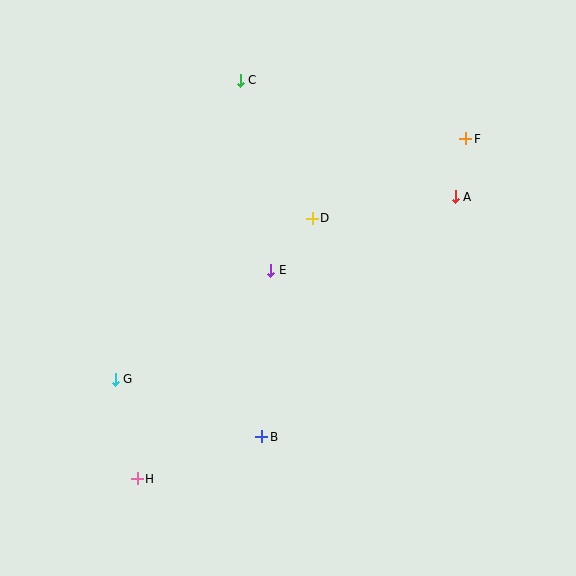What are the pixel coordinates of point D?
Point D is at (312, 218).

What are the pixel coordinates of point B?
Point B is at (261, 437).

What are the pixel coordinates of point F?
Point F is at (466, 139).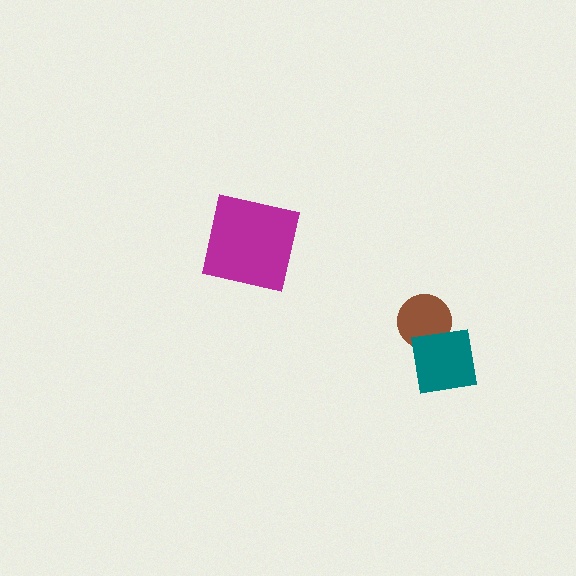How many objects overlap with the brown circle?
1 object overlaps with the brown circle.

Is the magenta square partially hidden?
No, no other shape covers it.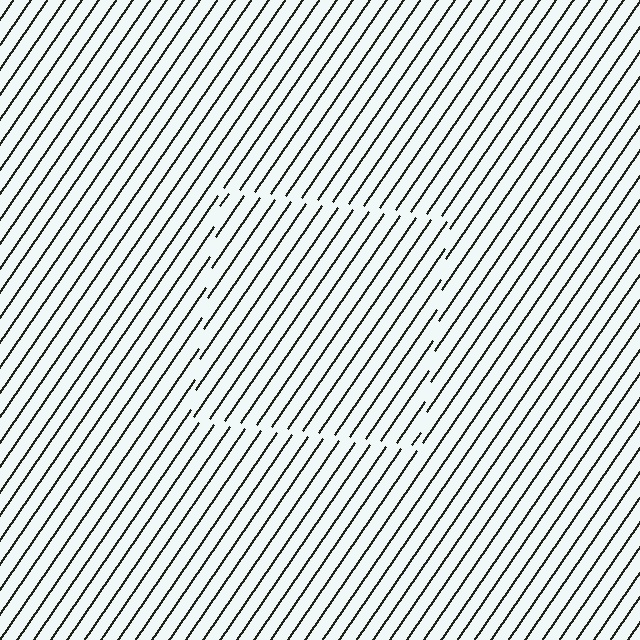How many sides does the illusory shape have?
4 sides — the line-ends trace a square.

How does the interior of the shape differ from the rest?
The interior of the shape contains the same grating, shifted by half a period — the contour is defined by the phase discontinuity where line-ends from the inner and outer gratings abut.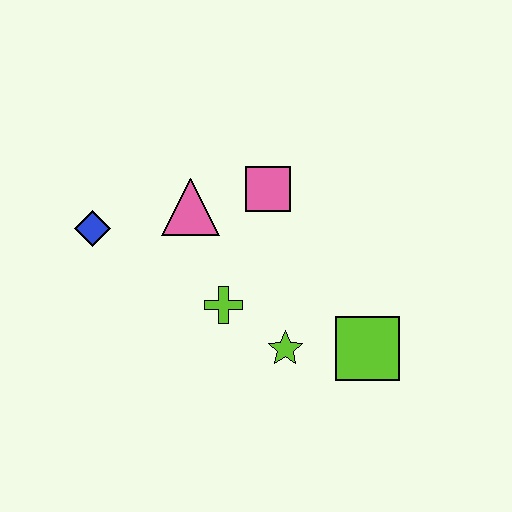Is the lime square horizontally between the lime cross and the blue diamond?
No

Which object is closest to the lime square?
The lime star is closest to the lime square.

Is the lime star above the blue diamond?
No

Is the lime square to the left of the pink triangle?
No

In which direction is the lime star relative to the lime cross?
The lime star is to the right of the lime cross.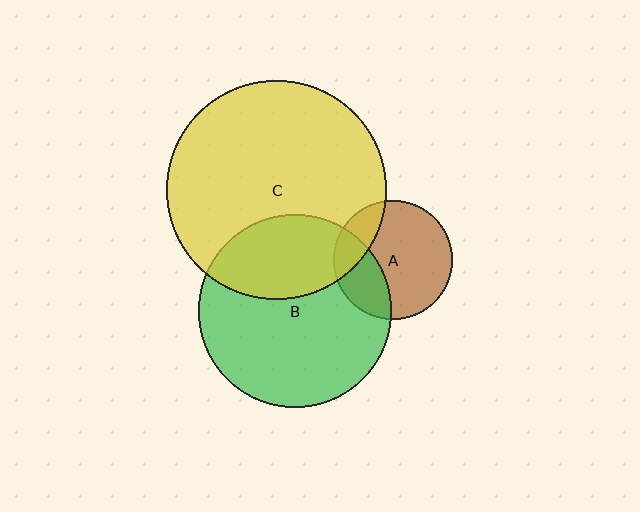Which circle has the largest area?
Circle C (yellow).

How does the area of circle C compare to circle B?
Approximately 1.3 times.